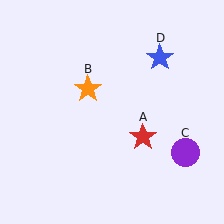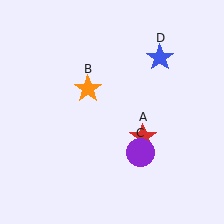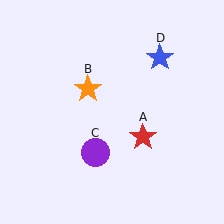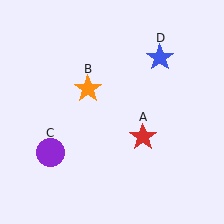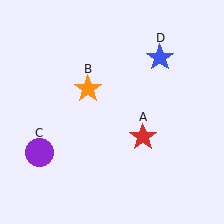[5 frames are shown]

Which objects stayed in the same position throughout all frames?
Red star (object A) and orange star (object B) and blue star (object D) remained stationary.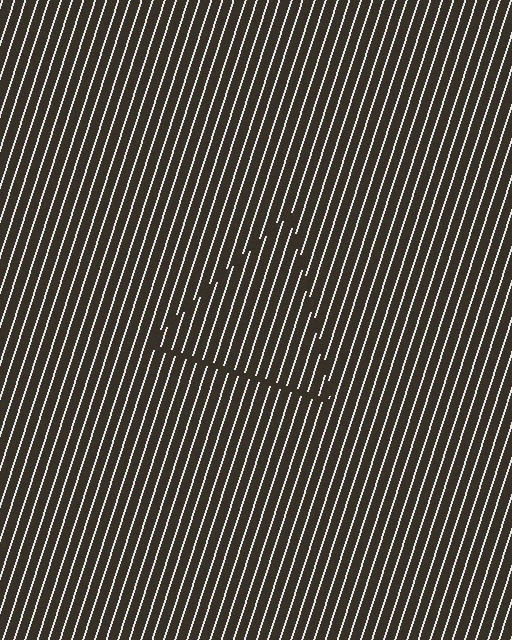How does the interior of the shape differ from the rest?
The interior of the shape contains the same grating, shifted by half a period — the contour is defined by the phase discontinuity where line-ends from the inner and outer gratings abut.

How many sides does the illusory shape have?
3 sides — the line-ends trace a triangle.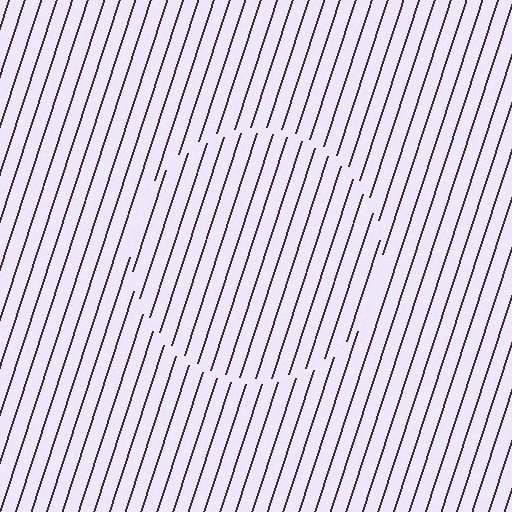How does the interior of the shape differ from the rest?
The interior of the shape contains the same grating, shifted by half a period — the contour is defined by the phase discontinuity where line-ends from the inner and outer gratings abut.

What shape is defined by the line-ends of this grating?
An illusory circle. The interior of the shape contains the same grating, shifted by half a period — the contour is defined by the phase discontinuity where line-ends from the inner and outer gratings abut.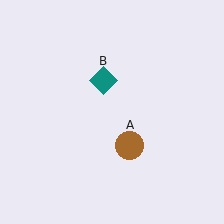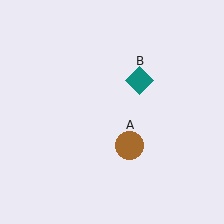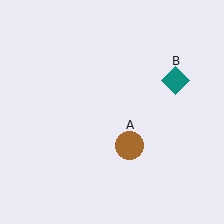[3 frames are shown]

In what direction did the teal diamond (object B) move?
The teal diamond (object B) moved right.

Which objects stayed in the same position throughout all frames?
Brown circle (object A) remained stationary.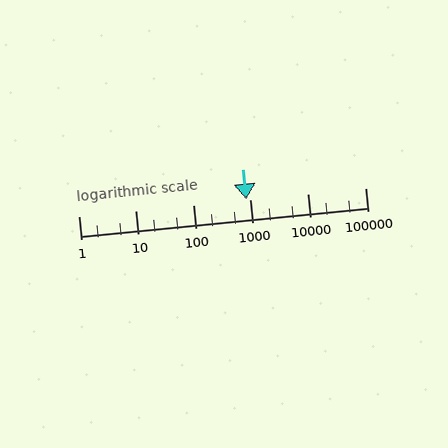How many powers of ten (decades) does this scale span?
The scale spans 5 decades, from 1 to 100000.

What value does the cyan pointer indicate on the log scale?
The pointer indicates approximately 850.